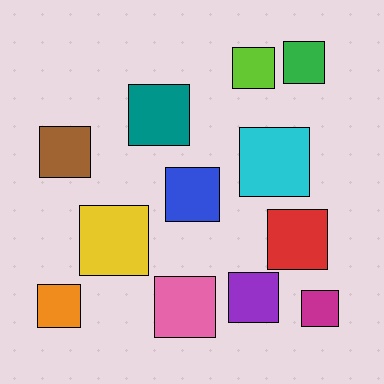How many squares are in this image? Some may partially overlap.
There are 12 squares.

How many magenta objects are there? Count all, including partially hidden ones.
There is 1 magenta object.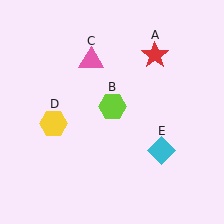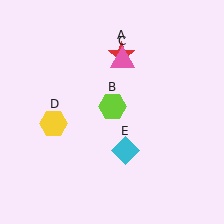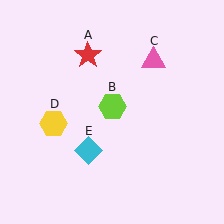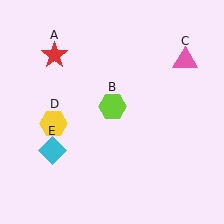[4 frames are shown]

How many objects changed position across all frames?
3 objects changed position: red star (object A), pink triangle (object C), cyan diamond (object E).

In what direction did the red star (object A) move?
The red star (object A) moved left.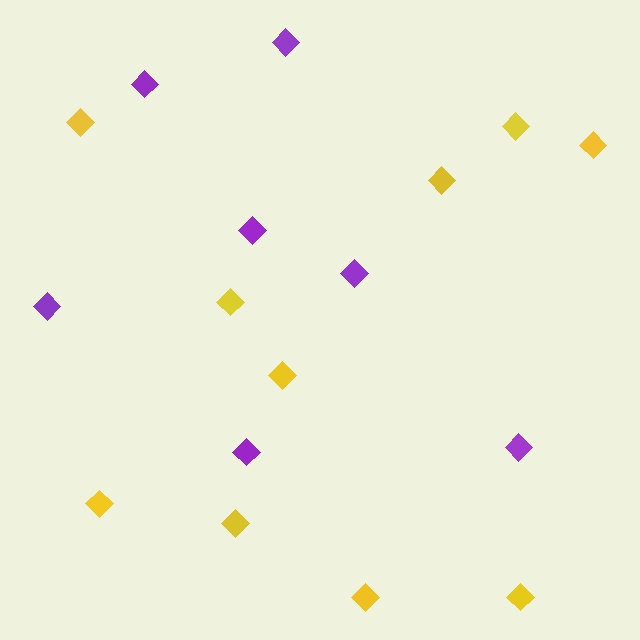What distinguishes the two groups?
There are 2 groups: one group of purple diamonds (7) and one group of yellow diamonds (10).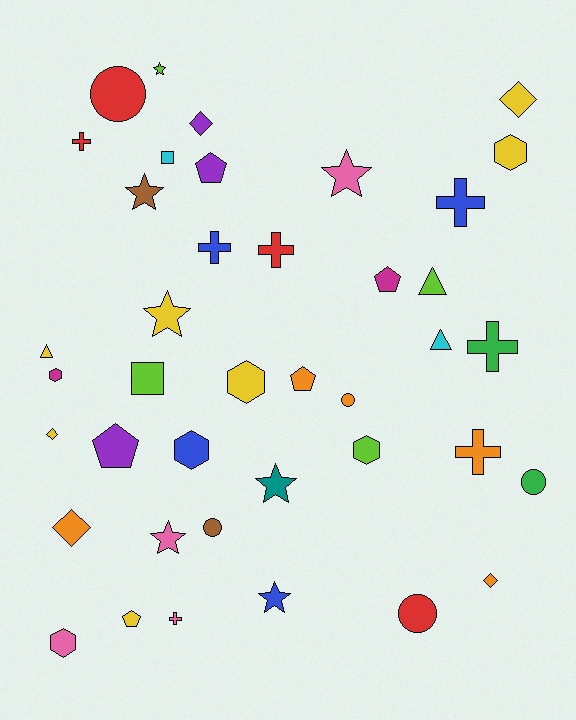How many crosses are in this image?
There are 7 crosses.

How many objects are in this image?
There are 40 objects.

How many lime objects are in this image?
There are 4 lime objects.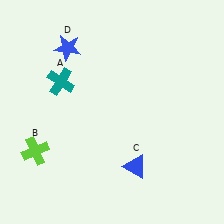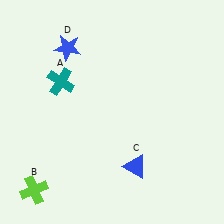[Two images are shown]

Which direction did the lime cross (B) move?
The lime cross (B) moved down.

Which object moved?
The lime cross (B) moved down.